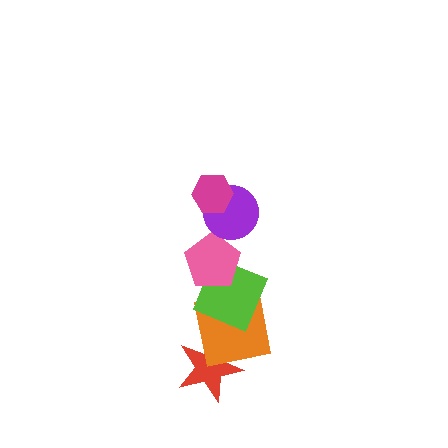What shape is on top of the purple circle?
The magenta hexagon is on top of the purple circle.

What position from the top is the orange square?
The orange square is 5th from the top.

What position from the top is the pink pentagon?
The pink pentagon is 3rd from the top.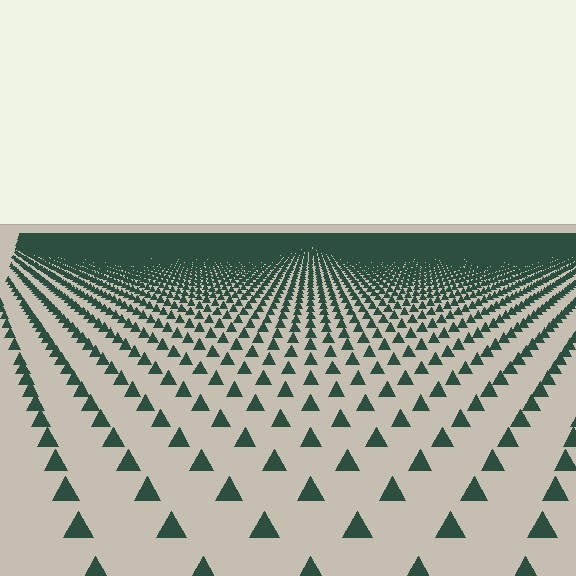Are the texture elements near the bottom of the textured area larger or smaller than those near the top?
Larger. Near the bottom, elements are closer to the viewer and appear at a bigger on-screen size.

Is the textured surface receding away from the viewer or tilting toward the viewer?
The surface is receding away from the viewer. Texture elements get smaller and denser toward the top.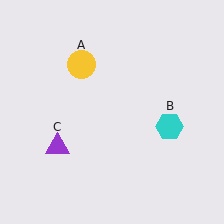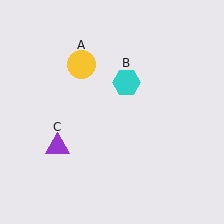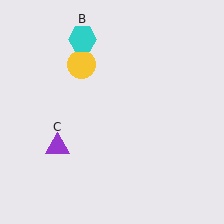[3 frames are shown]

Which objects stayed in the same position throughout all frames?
Yellow circle (object A) and purple triangle (object C) remained stationary.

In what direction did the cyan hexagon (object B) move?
The cyan hexagon (object B) moved up and to the left.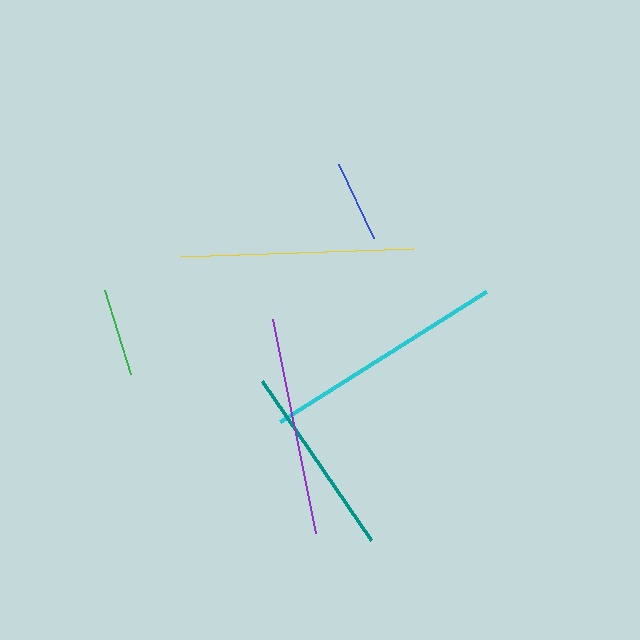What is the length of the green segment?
The green segment is approximately 88 pixels long.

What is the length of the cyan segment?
The cyan segment is approximately 243 pixels long.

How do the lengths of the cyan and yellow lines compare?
The cyan and yellow lines are approximately the same length.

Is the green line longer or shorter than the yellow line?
The yellow line is longer than the green line.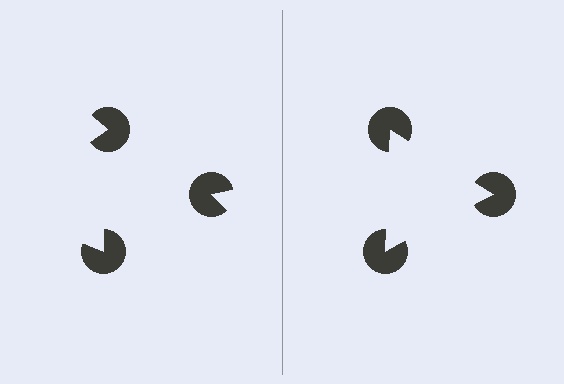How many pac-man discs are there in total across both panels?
6 — 3 on each side.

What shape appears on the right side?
An illusory triangle.